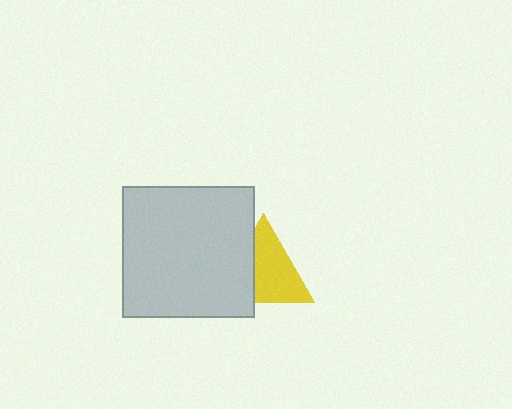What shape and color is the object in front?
The object in front is a light gray square.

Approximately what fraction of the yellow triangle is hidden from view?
Roughly 36% of the yellow triangle is hidden behind the light gray square.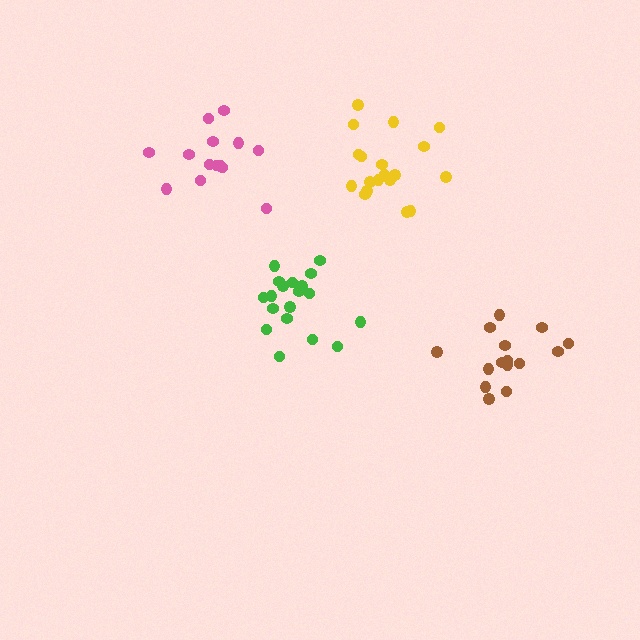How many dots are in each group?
Group 1: 19 dots, Group 2: 14 dots, Group 3: 19 dots, Group 4: 15 dots (67 total).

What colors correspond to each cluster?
The clusters are colored: green, pink, yellow, brown.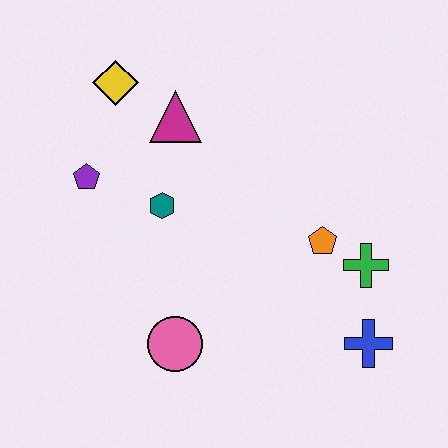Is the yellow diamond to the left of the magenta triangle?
Yes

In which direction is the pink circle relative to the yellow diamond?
The pink circle is below the yellow diamond.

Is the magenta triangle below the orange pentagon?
No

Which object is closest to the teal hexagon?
The purple pentagon is closest to the teal hexagon.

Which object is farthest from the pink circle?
The yellow diamond is farthest from the pink circle.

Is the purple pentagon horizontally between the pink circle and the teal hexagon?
No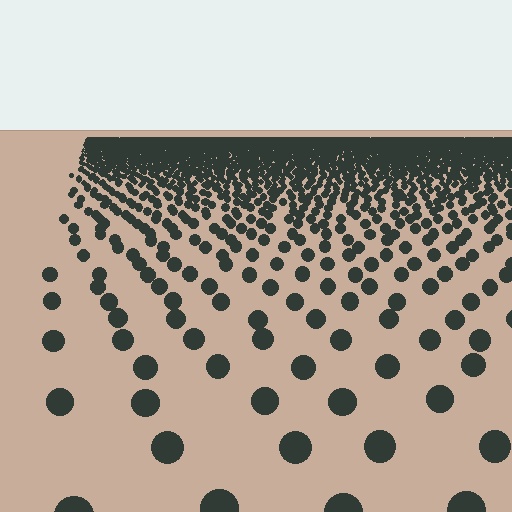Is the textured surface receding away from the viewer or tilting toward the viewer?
The surface is receding away from the viewer. Texture elements get smaller and denser toward the top.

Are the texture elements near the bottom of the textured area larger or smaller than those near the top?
Larger. Near the bottom, elements are closer to the viewer and appear at a bigger on-screen size.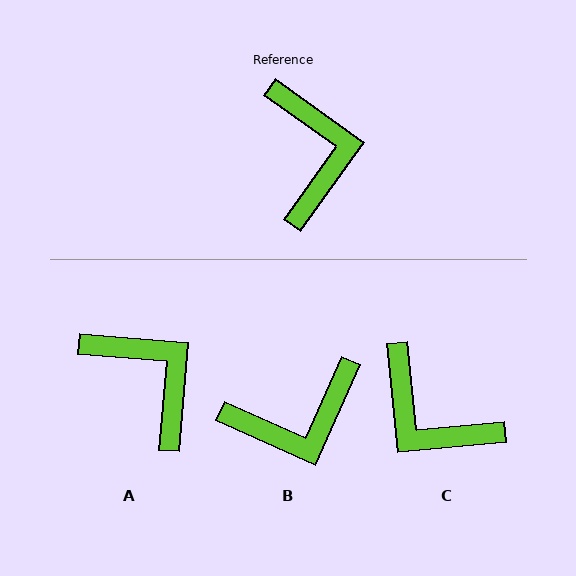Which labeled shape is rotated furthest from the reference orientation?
C, about 139 degrees away.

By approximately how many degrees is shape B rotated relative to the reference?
Approximately 78 degrees clockwise.